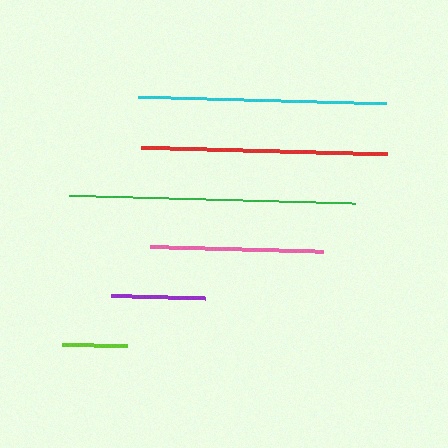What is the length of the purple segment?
The purple segment is approximately 94 pixels long.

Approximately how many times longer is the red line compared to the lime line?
The red line is approximately 3.8 times the length of the lime line.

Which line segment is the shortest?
The lime line is the shortest at approximately 65 pixels.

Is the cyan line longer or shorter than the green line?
The green line is longer than the cyan line.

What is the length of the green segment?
The green segment is approximately 286 pixels long.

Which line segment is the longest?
The green line is the longest at approximately 286 pixels.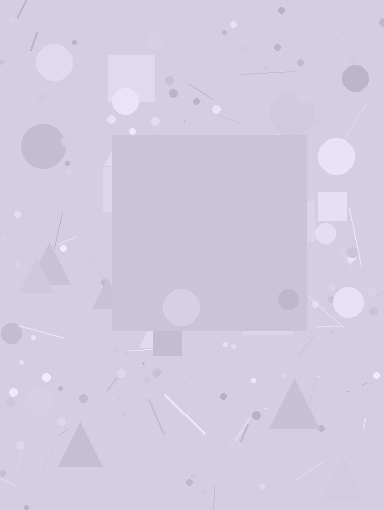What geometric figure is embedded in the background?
A square is embedded in the background.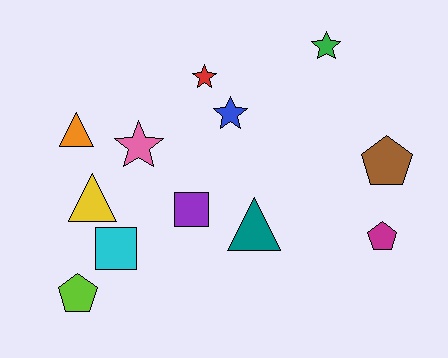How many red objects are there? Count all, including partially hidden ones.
There is 1 red object.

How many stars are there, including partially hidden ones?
There are 4 stars.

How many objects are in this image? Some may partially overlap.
There are 12 objects.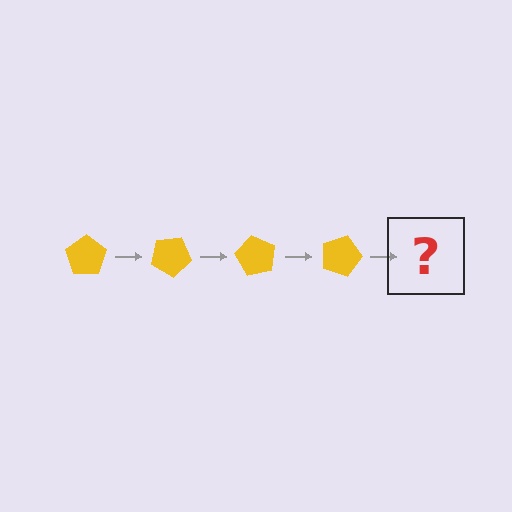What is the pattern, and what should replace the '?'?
The pattern is that the pentagon rotates 30 degrees each step. The '?' should be a yellow pentagon rotated 120 degrees.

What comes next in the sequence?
The next element should be a yellow pentagon rotated 120 degrees.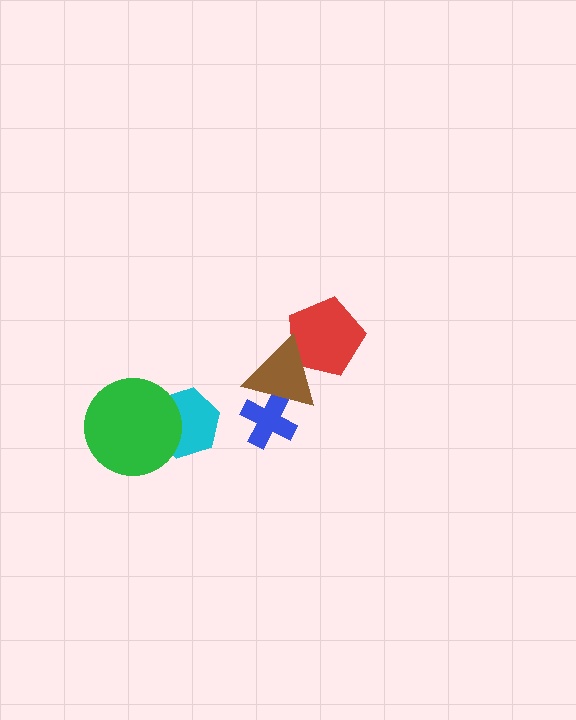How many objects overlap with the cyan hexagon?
1 object overlaps with the cyan hexagon.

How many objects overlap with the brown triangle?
2 objects overlap with the brown triangle.